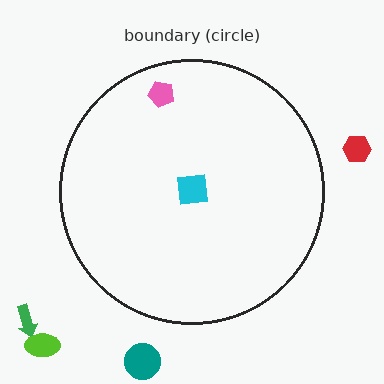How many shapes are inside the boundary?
2 inside, 4 outside.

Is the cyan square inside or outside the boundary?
Inside.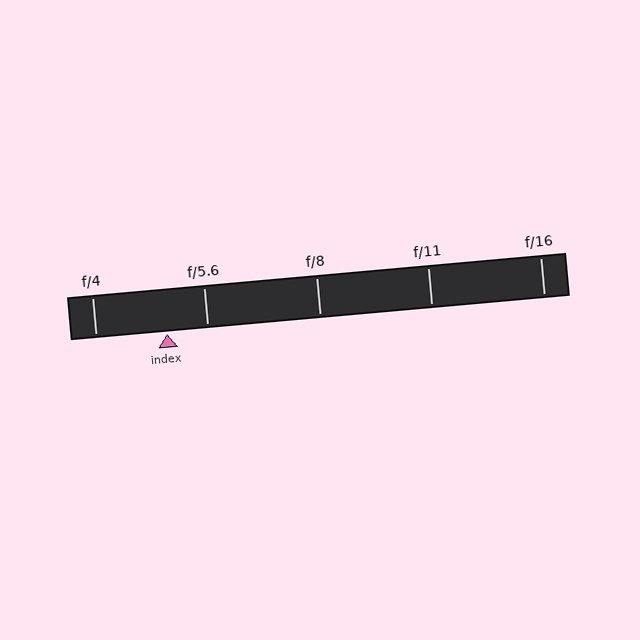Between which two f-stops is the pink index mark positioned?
The index mark is between f/4 and f/5.6.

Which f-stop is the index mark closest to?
The index mark is closest to f/5.6.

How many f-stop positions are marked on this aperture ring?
There are 5 f-stop positions marked.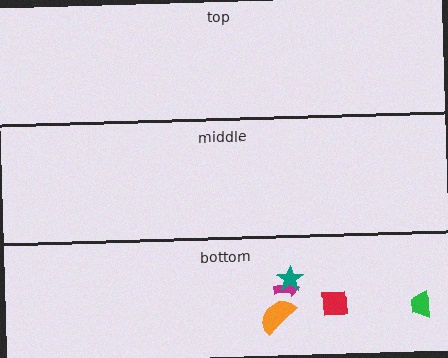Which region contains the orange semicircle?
The bottom region.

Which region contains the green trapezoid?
The bottom region.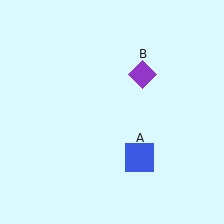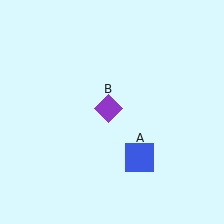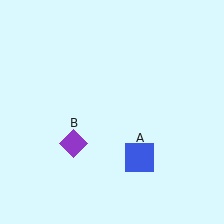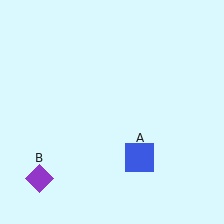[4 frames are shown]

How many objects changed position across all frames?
1 object changed position: purple diamond (object B).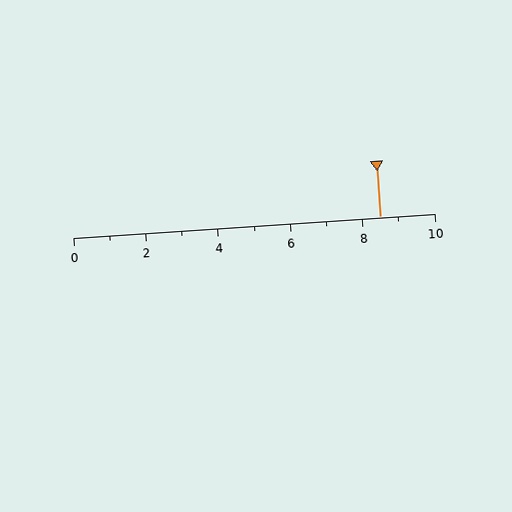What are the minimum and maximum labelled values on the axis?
The axis runs from 0 to 10.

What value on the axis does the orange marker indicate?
The marker indicates approximately 8.5.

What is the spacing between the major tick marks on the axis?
The major ticks are spaced 2 apart.